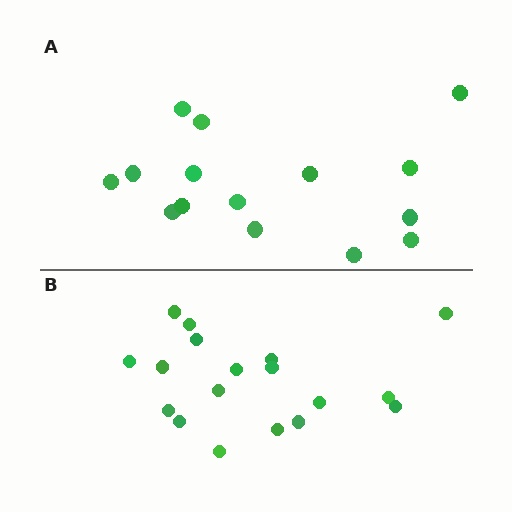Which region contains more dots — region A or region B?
Region B (the bottom region) has more dots.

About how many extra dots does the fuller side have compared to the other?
Region B has just a few more — roughly 2 or 3 more dots than region A.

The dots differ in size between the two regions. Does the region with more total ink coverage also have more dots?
No. Region A has more total ink coverage because its dots are larger, but region B actually contains more individual dots. Total area can be misleading — the number of items is what matters here.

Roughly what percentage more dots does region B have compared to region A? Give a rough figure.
About 20% more.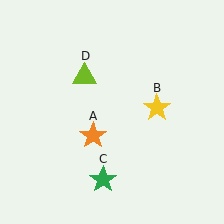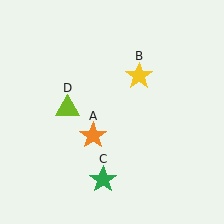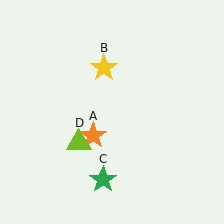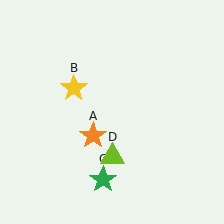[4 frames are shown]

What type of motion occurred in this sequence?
The yellow star (object B), lime triangle (object D) rotated counterclockwise around the center of the scene.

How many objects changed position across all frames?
2 objects changed position: yellow star (object B), lime triangle (object D).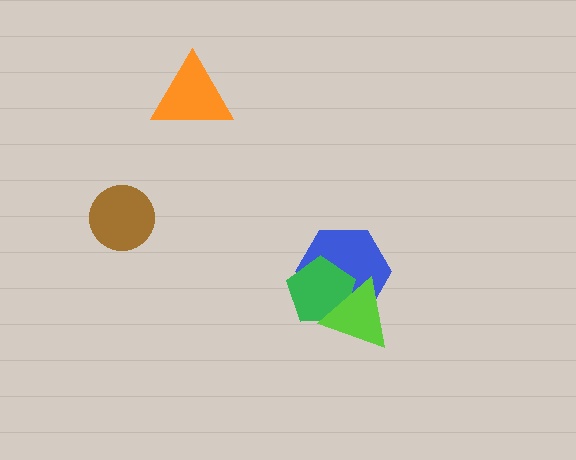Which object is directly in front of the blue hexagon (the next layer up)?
The green pentagon is directly in front of the blue hexagon.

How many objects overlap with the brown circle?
0 objects overlap with the brown circle.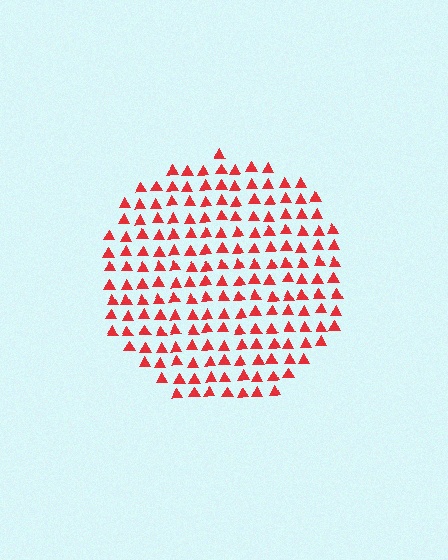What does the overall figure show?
The overall figure shows a circle.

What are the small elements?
The small elements are triangles.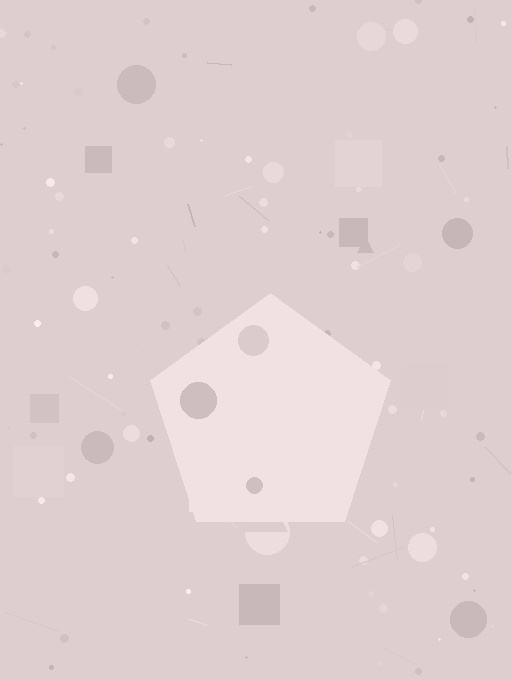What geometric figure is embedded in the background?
A pentagon is embedded in the background.